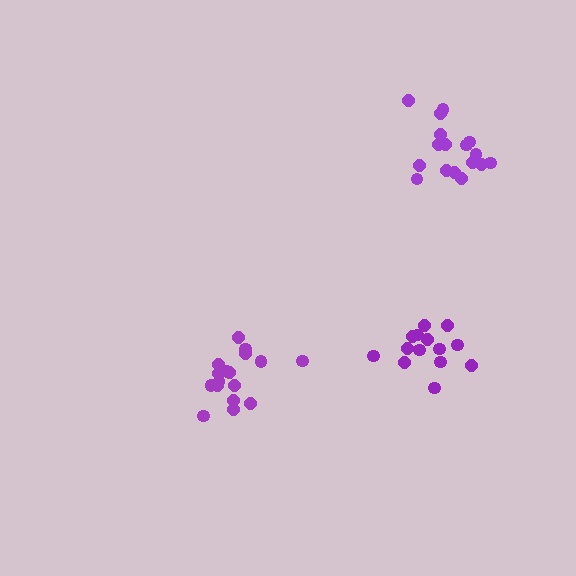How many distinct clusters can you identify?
There are 3 distinct clusters.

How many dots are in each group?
Group 1: 17 dots, Group 2: 17 dots, Group 3: 14 dots (48 total).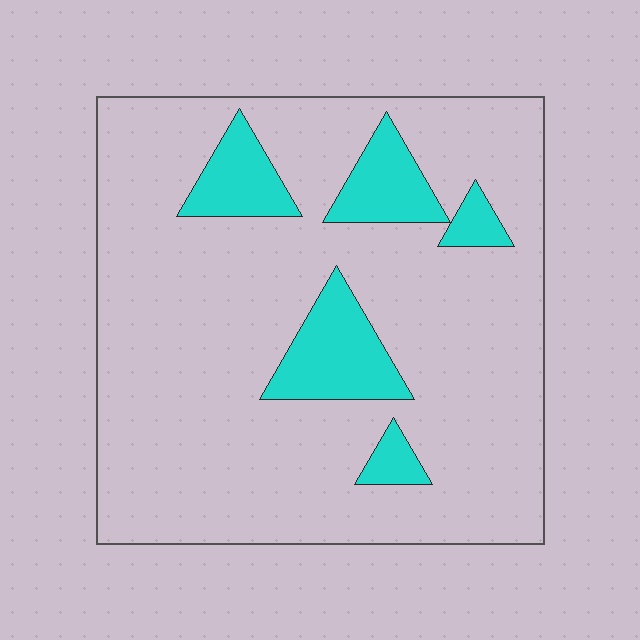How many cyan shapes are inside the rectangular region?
5.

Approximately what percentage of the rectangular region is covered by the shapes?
Approximately 15%.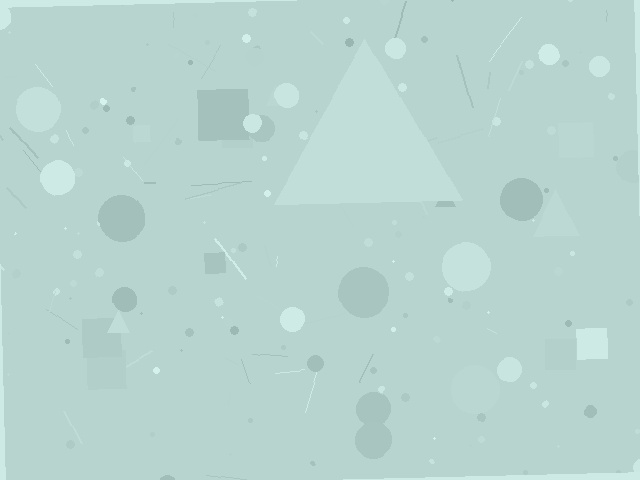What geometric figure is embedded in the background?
A triangle is embedded in the background.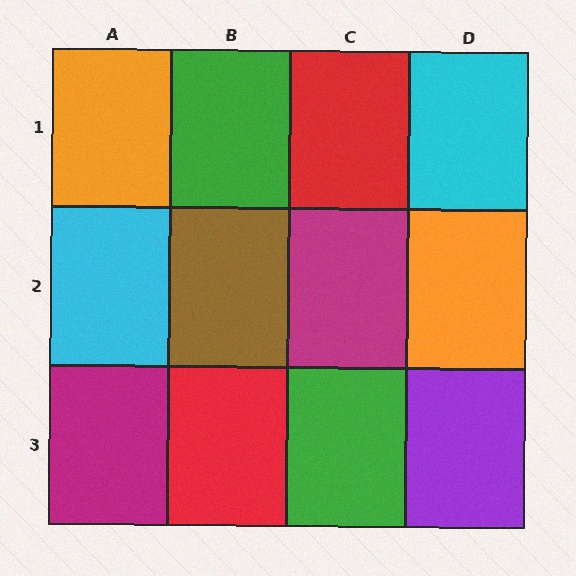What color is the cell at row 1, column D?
Cyan.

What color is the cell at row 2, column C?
Magenta.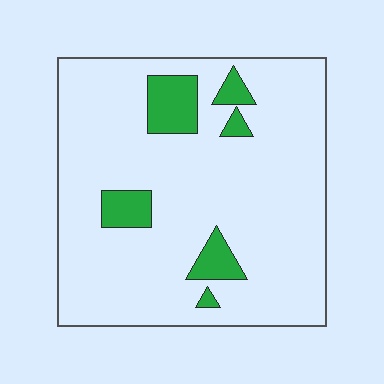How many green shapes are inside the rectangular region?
6.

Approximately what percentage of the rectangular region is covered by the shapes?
Approximately 10%.